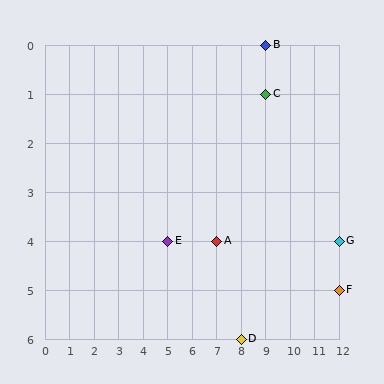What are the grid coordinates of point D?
Point D is at grid coordinates (8, 6).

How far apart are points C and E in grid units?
Points C and E are 4 columns and 3 rows apart (about 5.0 grid units diagonally).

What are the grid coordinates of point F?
Point F is at grid coordinates (12, 5).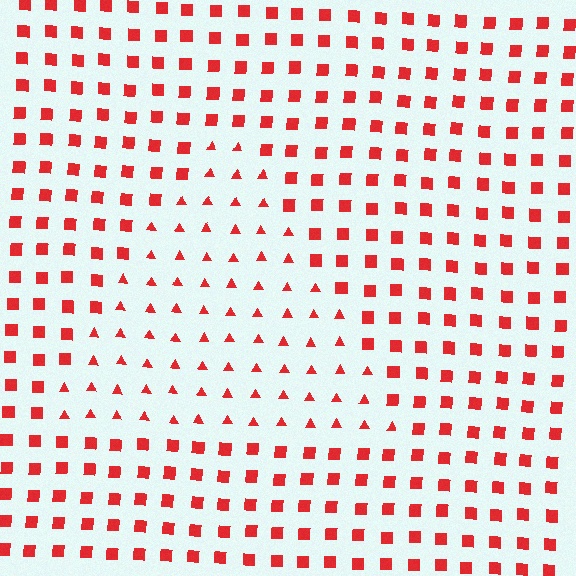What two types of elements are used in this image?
The image uses triangles inside the triangle region and squares outside it.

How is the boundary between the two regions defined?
The boundary is defined by a change in element shape: triangles inside vs. squares outside. All elements share the same color and spacing.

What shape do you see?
I see a triangle.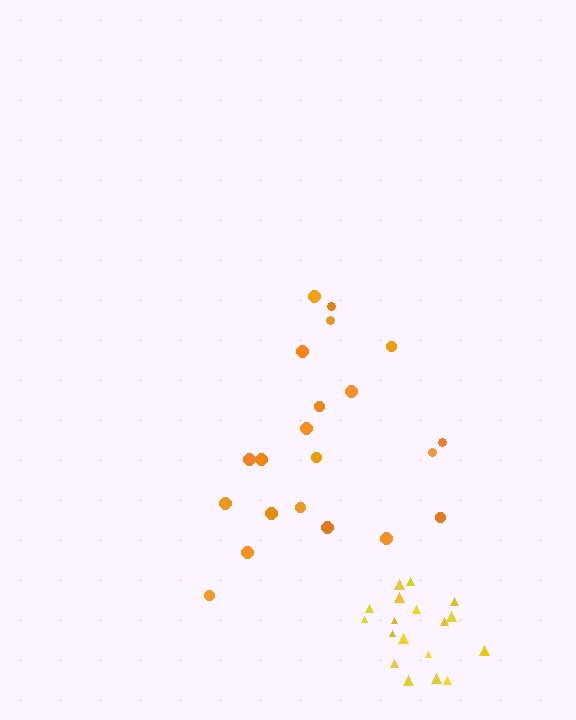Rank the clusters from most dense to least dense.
yellow, orange.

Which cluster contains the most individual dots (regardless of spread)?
Orange (21).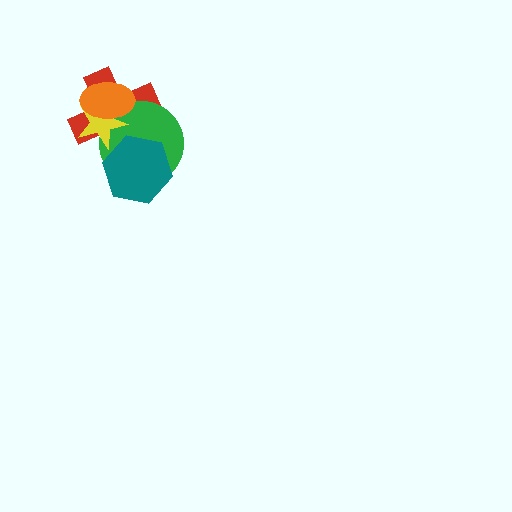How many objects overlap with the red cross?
4 objects overlap with the red cross.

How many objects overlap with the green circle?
4 objects overlap with the green circle.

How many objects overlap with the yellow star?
3 objects overlap with the yellow star.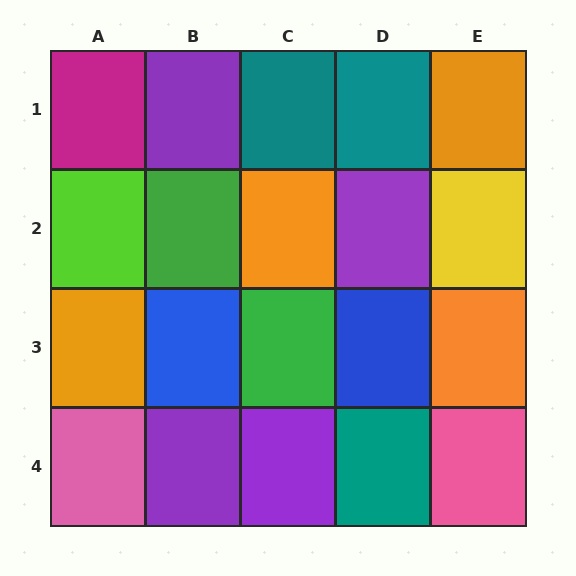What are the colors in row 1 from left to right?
Magenta, purple, teal, teal, orange.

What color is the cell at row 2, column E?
Yellow.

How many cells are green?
2 cells are green.